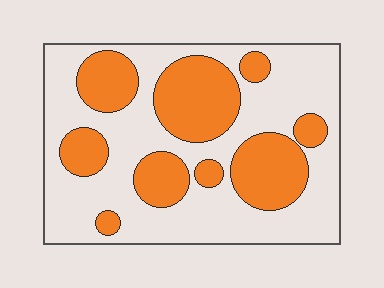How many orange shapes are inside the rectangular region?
9.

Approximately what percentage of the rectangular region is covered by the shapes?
Approximately 35%.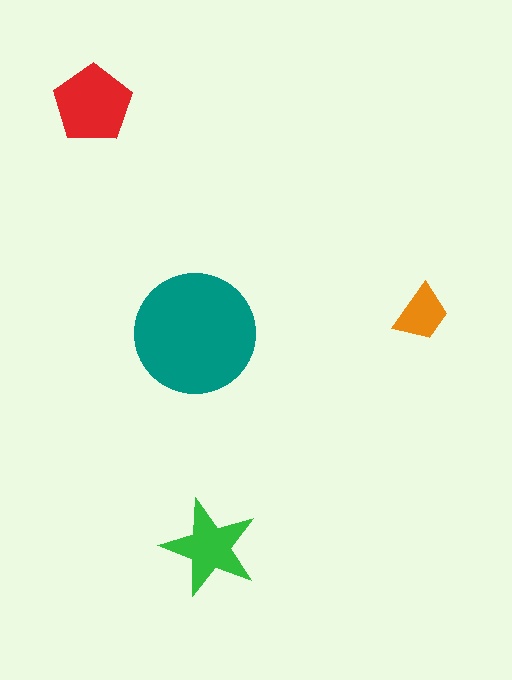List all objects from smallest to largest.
The orange trapezoid, the green star, the red pentagon, the teal circle.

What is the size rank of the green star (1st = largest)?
3rd.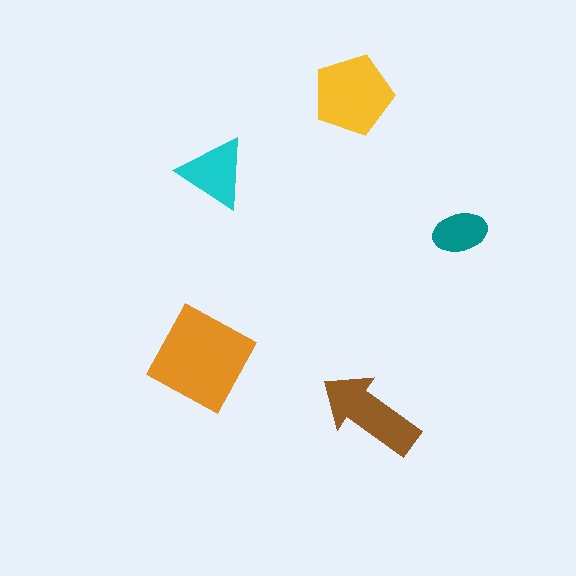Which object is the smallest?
The teal ellipse.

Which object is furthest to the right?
The teal ellipse is rightmost.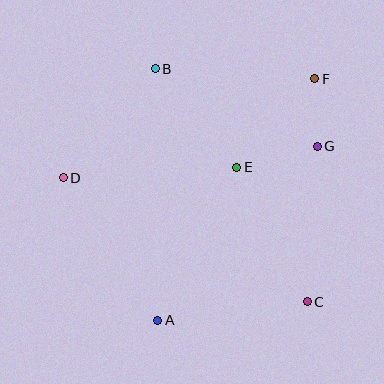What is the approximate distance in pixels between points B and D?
The distance between B and D is approximately 142 pixels.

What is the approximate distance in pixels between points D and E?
The distance between D and E is approximately 174 pixels.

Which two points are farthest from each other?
Points A and F are farthest from each other.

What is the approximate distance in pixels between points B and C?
The distance between B and C is approximately 278 pixels.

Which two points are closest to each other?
Points F and G are closest to each other.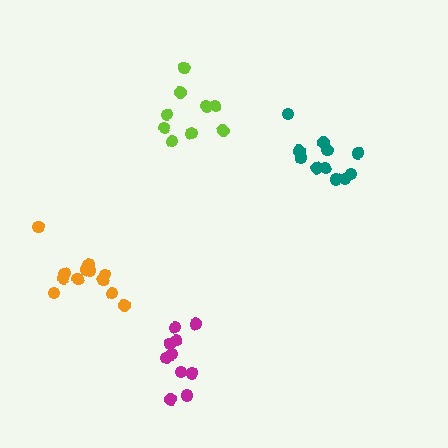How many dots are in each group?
Group 1: 9 dots, Group 2: 12 dots, Group 3: 11 dots, Group 4: 10 dots (42 total).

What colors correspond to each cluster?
The clusters are colored: lime, orange, teal, magenta.